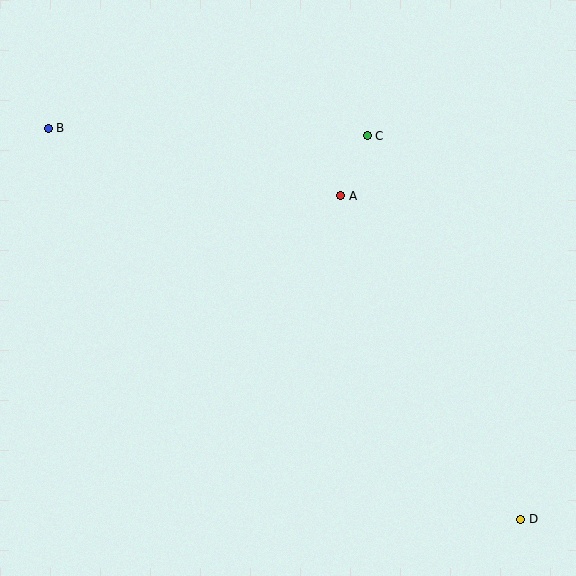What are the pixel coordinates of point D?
Point D is at (521, 519).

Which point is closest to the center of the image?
Point A at (341, 196) is closest to the center.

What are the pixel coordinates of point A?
Point A is at (341, 196).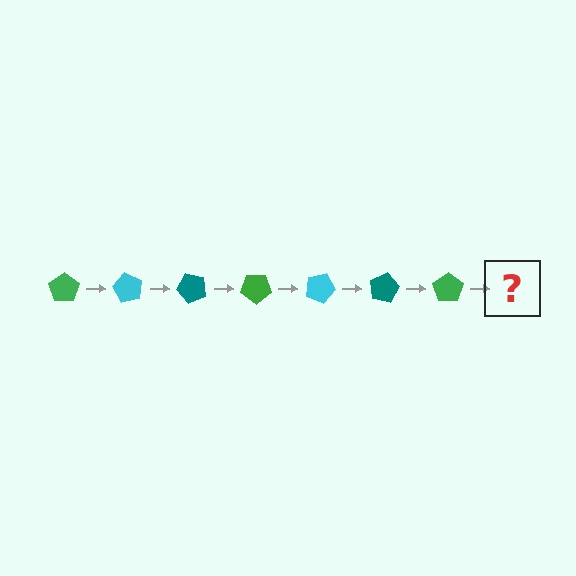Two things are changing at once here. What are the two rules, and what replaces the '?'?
The two rules are that it rotates 60 degrees each step and the color cycles through green, cyan, and teal. The '?' should be a cyan pentagon, rotated 420 degrees from the start.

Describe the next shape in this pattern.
It should be a cyan pentagon, rotated 420 degrees from the start.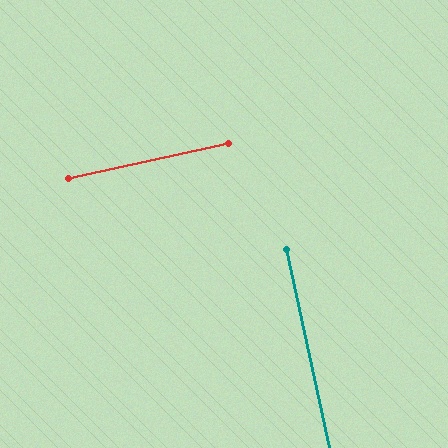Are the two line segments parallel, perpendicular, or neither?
Perpendicular — they meet at approximately 90°.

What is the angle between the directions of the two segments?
Approximately 90 degrees.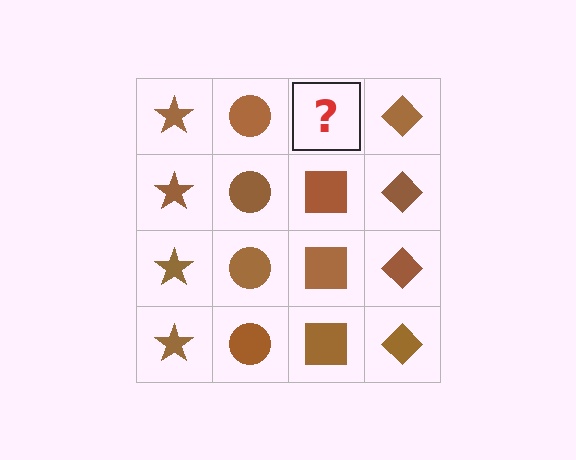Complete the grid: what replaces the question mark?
The question mark should be replaced with a brown square.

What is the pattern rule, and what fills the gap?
The rule is that each column has a consistent shape. The gap should be filled with a brown square.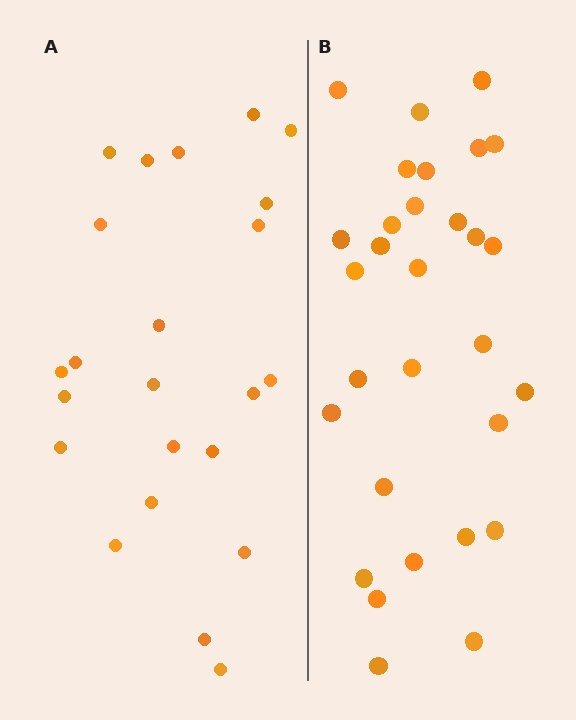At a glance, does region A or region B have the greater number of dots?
Region B (the right region) has more dots.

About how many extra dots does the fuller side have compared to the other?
Region B has roughly 8 or so more dots than region A.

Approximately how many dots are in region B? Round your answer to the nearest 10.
About 30 dots.